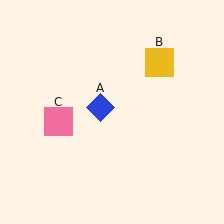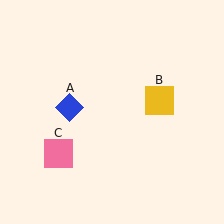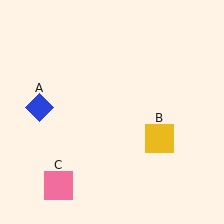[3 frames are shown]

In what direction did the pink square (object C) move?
The pink square (object C) moved down.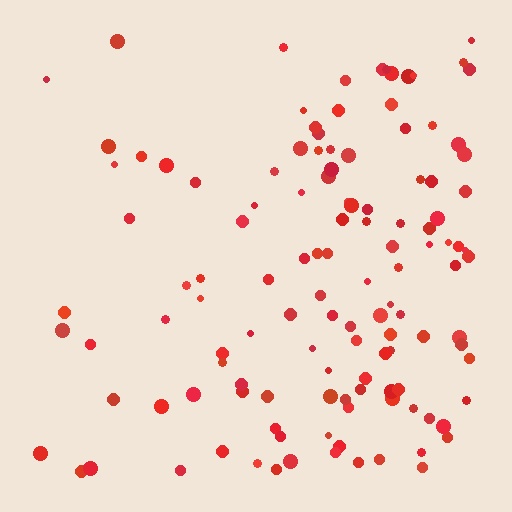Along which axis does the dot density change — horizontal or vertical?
Horizontal.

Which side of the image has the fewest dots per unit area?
The left.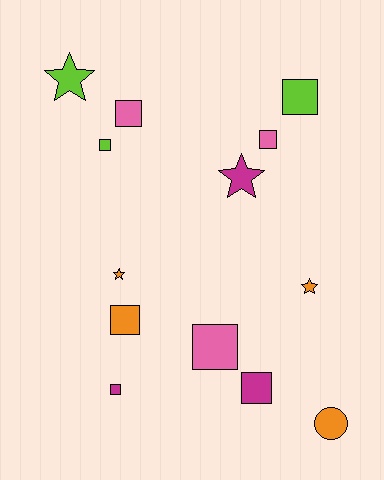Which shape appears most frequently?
Square, with 8 objects.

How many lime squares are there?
There are 2 lime squares.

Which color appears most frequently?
Orange, with 4 objects.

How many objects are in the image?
There are 13 objects.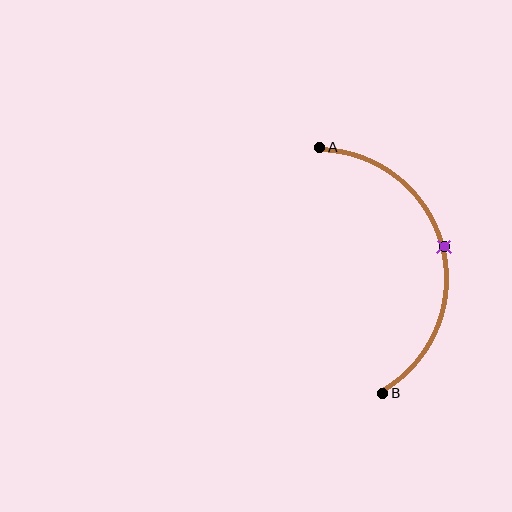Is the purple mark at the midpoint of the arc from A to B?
Yes. The purple mark lies on the arc at equal arc-length from both A and B — it is the arc midpoint.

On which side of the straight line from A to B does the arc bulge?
The arc bulges to the right of the straight line connecting A and B.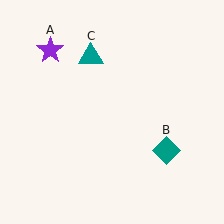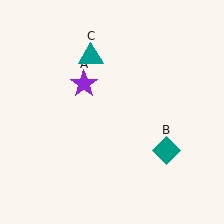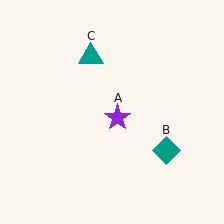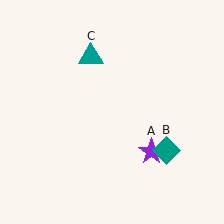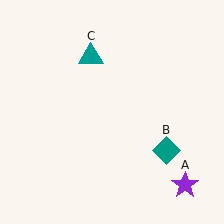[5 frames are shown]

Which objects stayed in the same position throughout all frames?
Teal diamond (object B) and teal triangle (object C) remained stationary.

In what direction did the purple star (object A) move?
The purple star (object A) moved down and to the right.